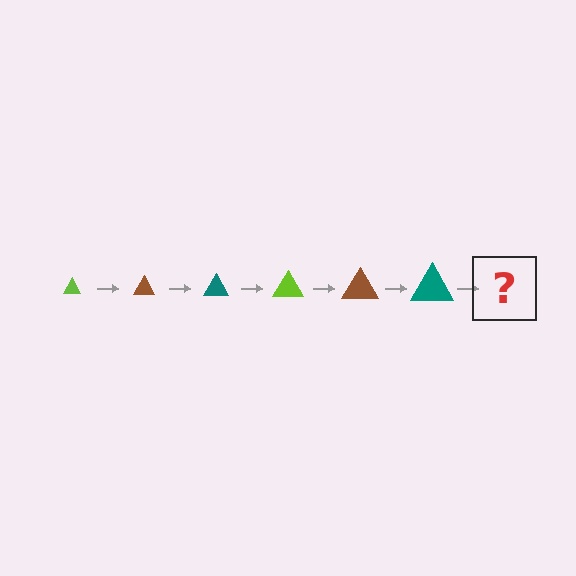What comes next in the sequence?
The next element should be a lime triangle, larger than the previous one.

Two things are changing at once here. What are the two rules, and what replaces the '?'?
The two rules are that the triangle grows larger each step and the color cycles through lime, brown, and teal. The '?' should be a lime triangle, larger than the previous one.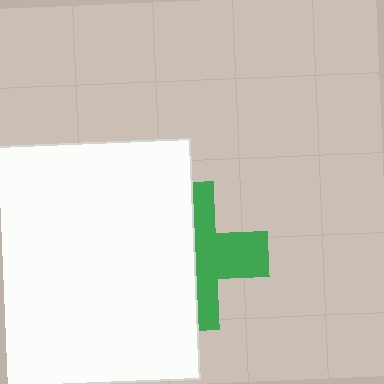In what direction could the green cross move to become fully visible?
The green cross could move right. That would shift it out from behind the white square entirely.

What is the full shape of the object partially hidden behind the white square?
The partially hidden object is a green cross.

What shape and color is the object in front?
The object in front is a white square.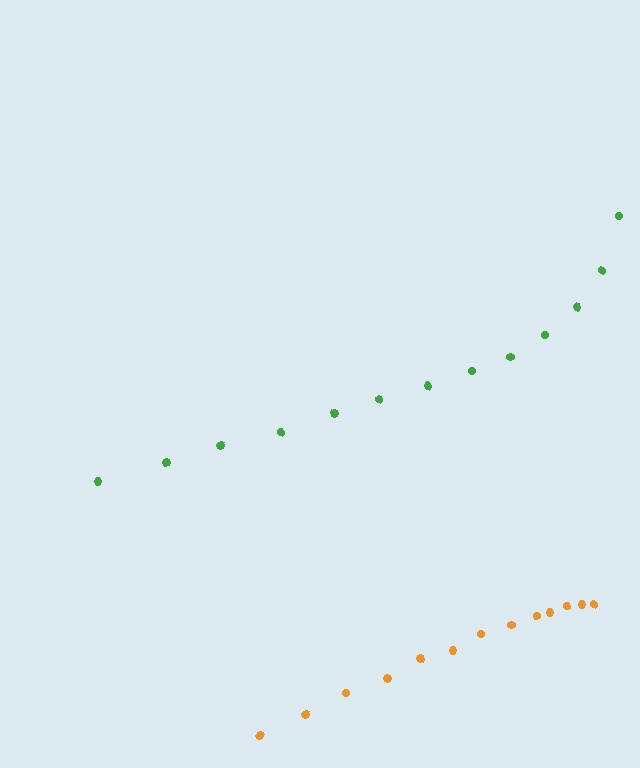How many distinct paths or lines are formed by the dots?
There are 2 distinct paths.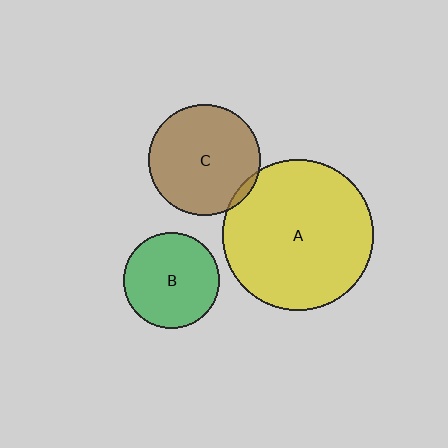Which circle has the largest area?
Circle A (yellow).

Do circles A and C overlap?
Yes.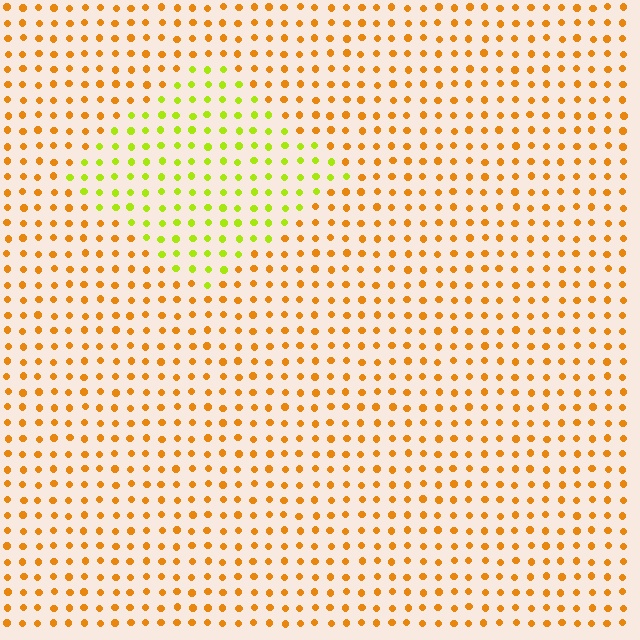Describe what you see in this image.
The image is filled with small orange elements in a uniform arrangement. A diamond-shaped region is visible where the elements are tinted to a slightly different hue, forming a subtle color boundary.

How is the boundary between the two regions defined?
The boundary is defined purely by a slight shift in hue (about 46 degrees). Spacing, size, and orientation are identical on both sides.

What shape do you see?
I see a diamond.